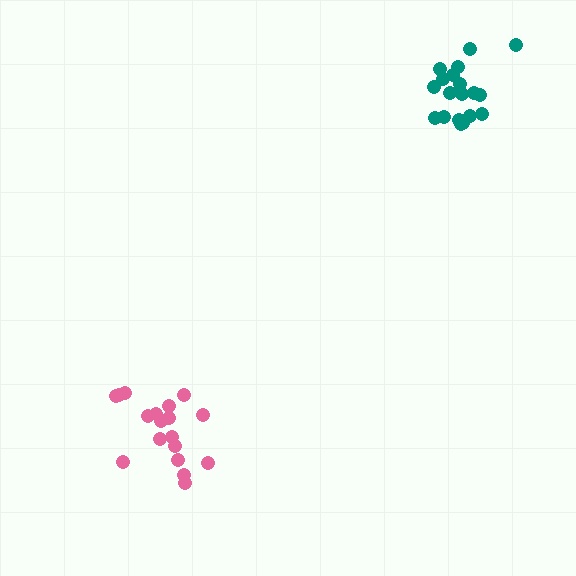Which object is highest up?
The teal cluster is topmost.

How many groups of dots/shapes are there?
There are 2 groups.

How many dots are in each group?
Group 1: 18 dots, Group 2: 19 dots (37 total).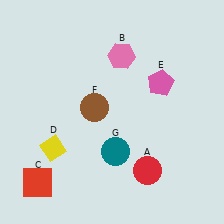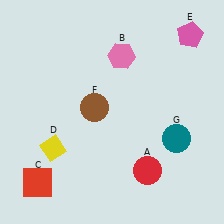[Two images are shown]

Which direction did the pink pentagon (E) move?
The pink pentagon (E) moved up.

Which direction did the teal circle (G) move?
The teal circle (G) moved right.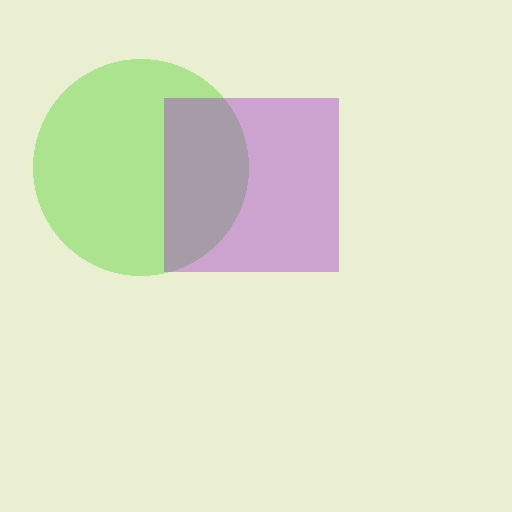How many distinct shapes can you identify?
There are 2 distinct shapes: a lime circle, a purple square.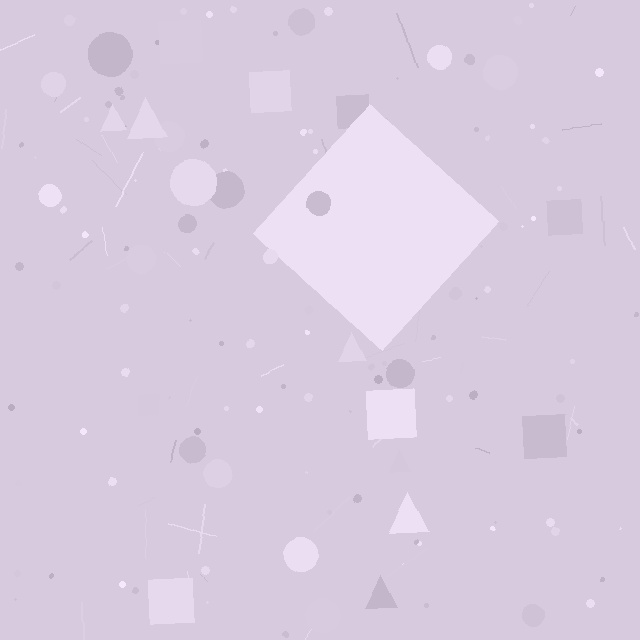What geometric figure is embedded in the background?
A diamond is embedded in the background.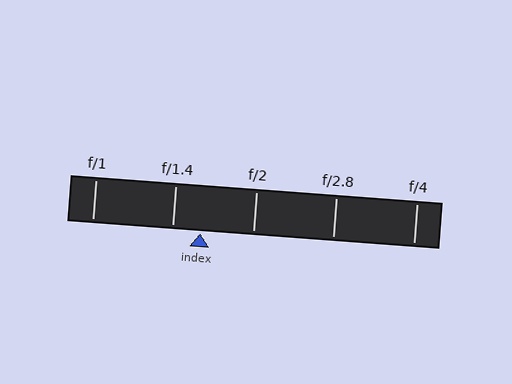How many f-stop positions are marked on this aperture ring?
There are 5 f-stop positions marked.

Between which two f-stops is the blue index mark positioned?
The index mark is between f/1.4 and f/2.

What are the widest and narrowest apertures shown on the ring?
The widest aperture shown is f/1 and the narrowest is f/4.